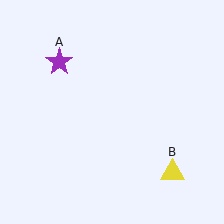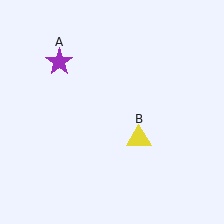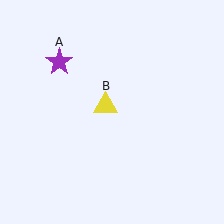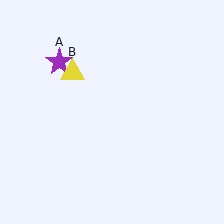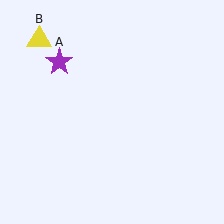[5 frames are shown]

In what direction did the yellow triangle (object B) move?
The yellow triangle (object B) moved up and to the left.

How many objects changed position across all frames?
1 object changed position: yellow triangle (object B).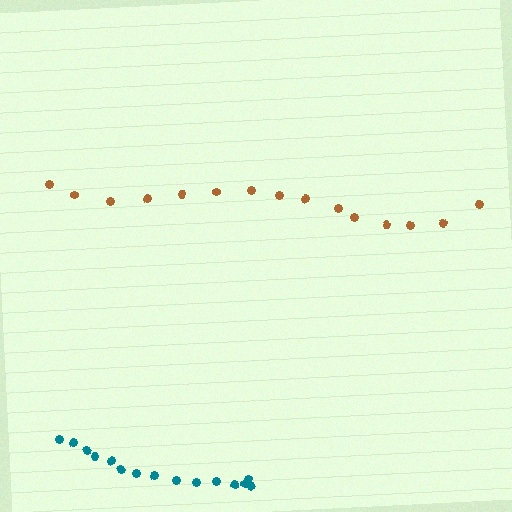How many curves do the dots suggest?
There are 2 distinct paths.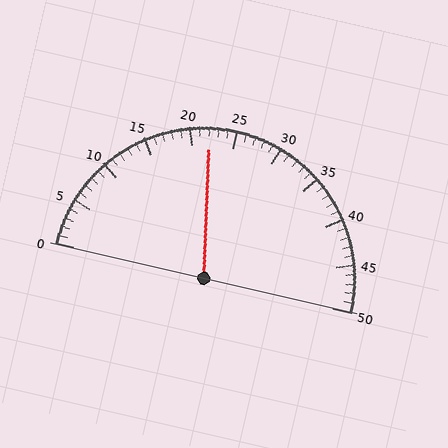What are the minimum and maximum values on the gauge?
The gauge ranges from 0 to 50.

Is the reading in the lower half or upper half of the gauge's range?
The reading is in the lower half of the range (0 to 50).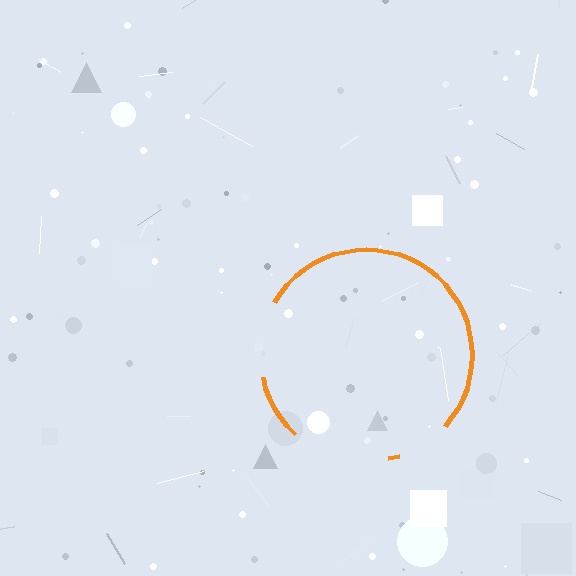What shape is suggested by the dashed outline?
The dashed outline suggests a circle.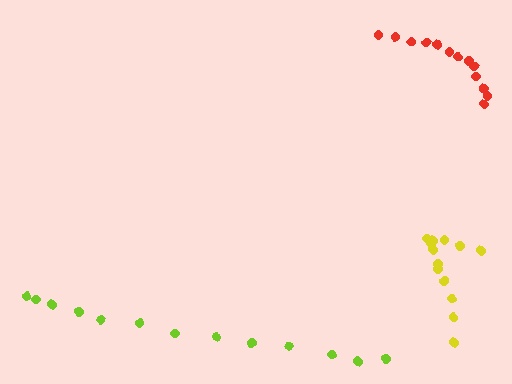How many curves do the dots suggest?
There are 3 distinct paths.